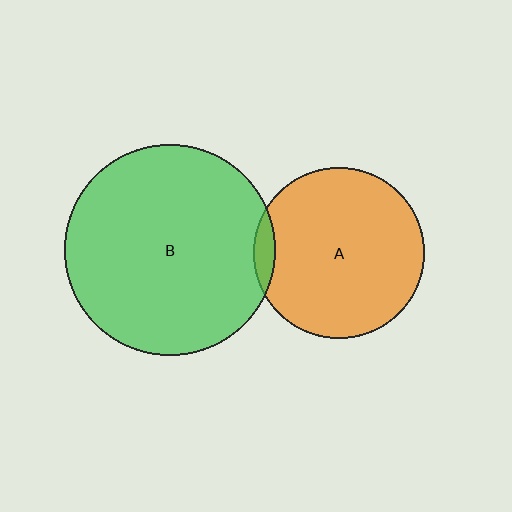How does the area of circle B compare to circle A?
Approximately 1.5 times.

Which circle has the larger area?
Circle B (green).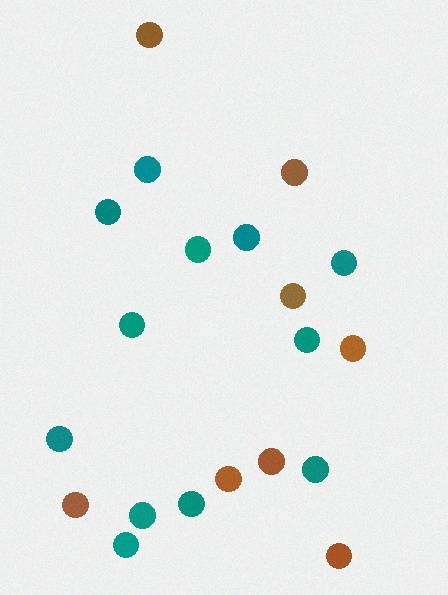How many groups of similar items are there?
There are 2 groups: one group of teal circles (12) and one group of brown circles (8).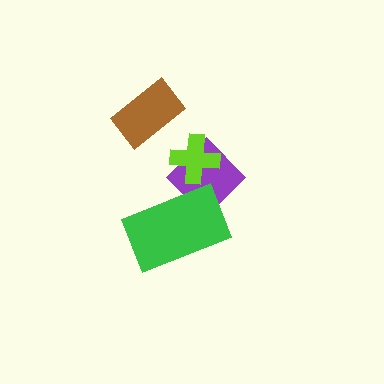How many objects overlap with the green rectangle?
1 object overlaps with the green rectangle.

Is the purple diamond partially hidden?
Yes, it is partially covered by another shape.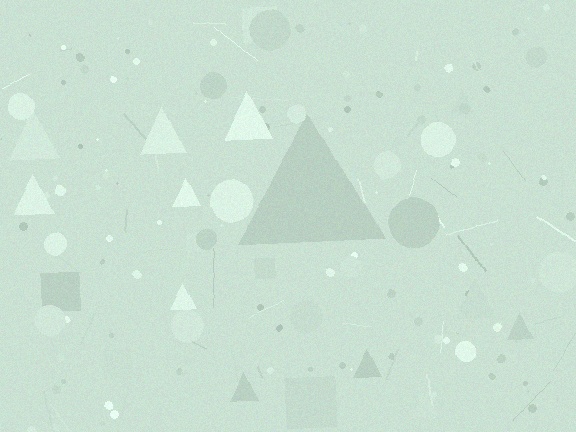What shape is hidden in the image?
A triangle is hidden in the image.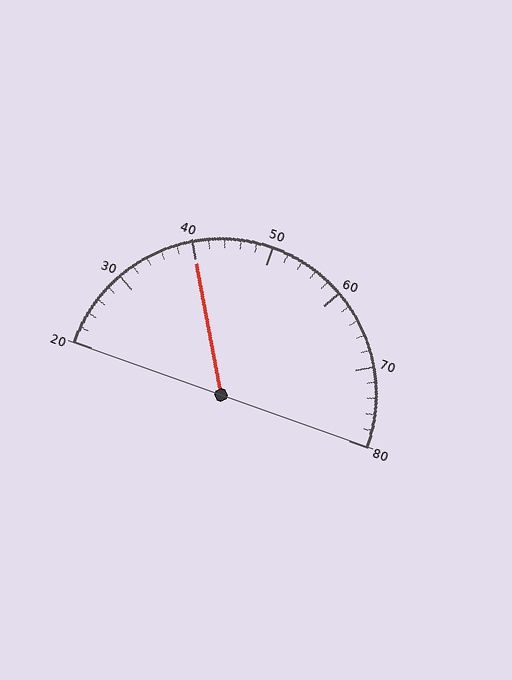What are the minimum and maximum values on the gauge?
The gauge ranges from 20 to 80.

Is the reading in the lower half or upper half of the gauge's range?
The reading is in the lower half of the range (20 to 80).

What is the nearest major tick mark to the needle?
The nearest major tick mark is 40.